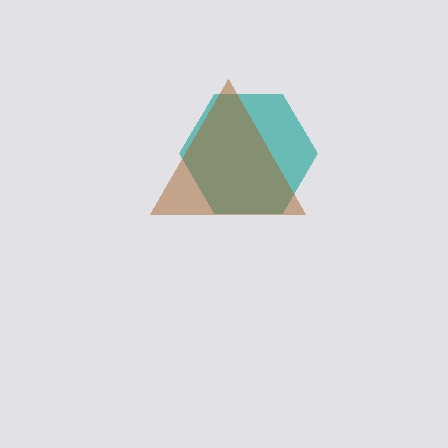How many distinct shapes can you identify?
There are 2 distinct shapes: a teal hexagon, a brown triangle.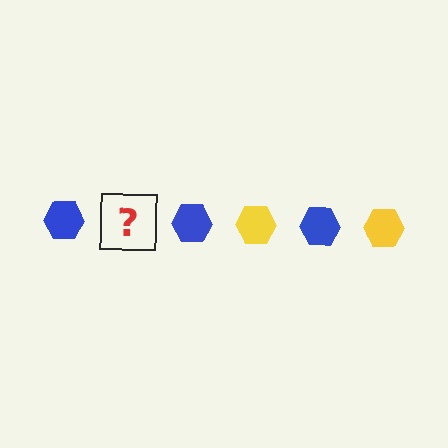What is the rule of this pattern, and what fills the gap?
The rule is that the pattern cycles through blue, yellow hexagons. The gap should be filled with a yellow hexagon.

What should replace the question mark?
The question mark should be replaced with a yellow hexagon.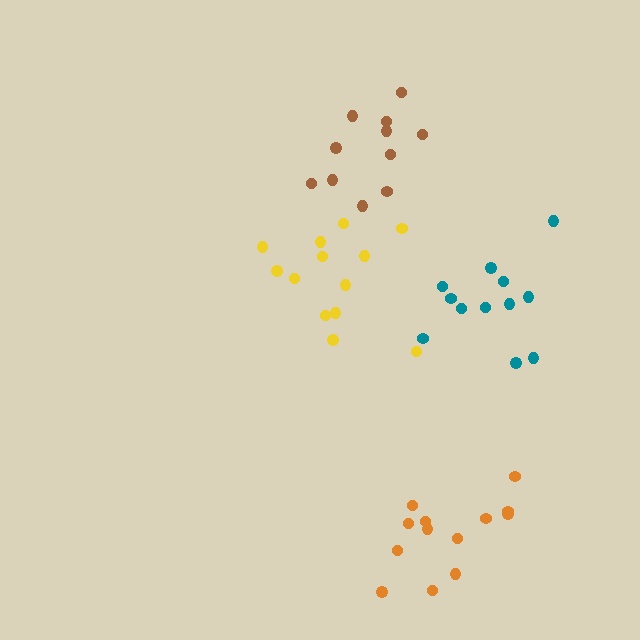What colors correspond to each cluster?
The clusters are colored: orange, teal, brown, yellow.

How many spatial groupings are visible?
There are 4 spatial groupings.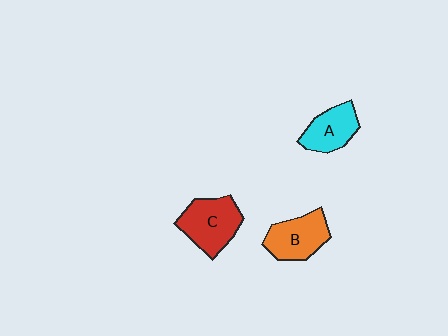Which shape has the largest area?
Shape C (red).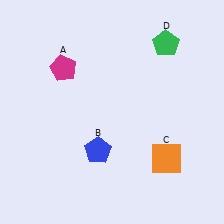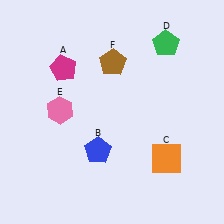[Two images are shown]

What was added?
A pink hexagon (E), a brown pentagon (F) were added in Image 2.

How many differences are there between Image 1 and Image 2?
There are 2 differences between the two images.